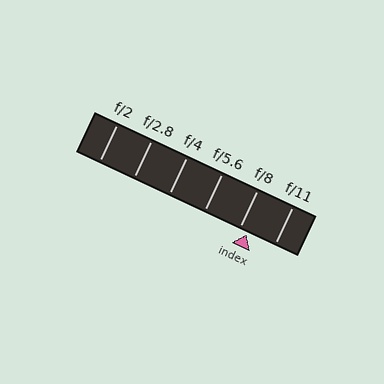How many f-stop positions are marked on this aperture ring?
There are 6 f-stop positions marked.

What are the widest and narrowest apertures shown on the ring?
The widest aperture shown is f/2 and the narrowest is f/11.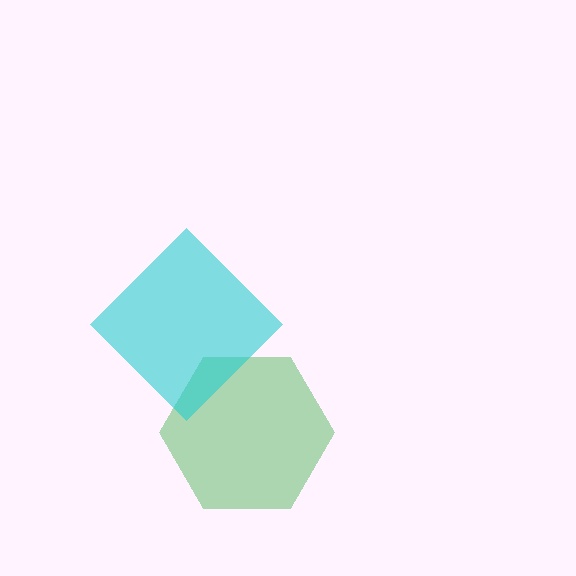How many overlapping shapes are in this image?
There are 2 overlapping shapes in the image.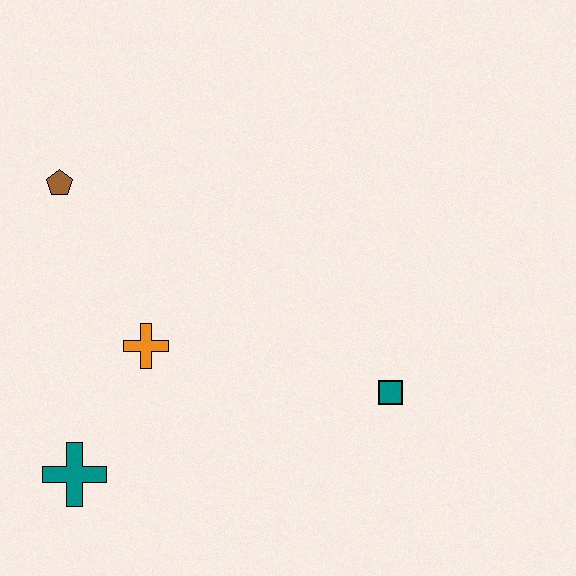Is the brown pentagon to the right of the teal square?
No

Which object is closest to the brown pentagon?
The orange cross is closest to the brown pentagon.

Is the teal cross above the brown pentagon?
No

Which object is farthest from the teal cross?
The teal square is farthest from the teal cross.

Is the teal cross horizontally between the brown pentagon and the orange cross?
Yes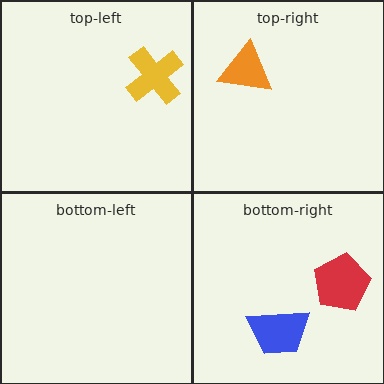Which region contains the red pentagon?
The bottom-right region.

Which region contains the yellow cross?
The top-left region.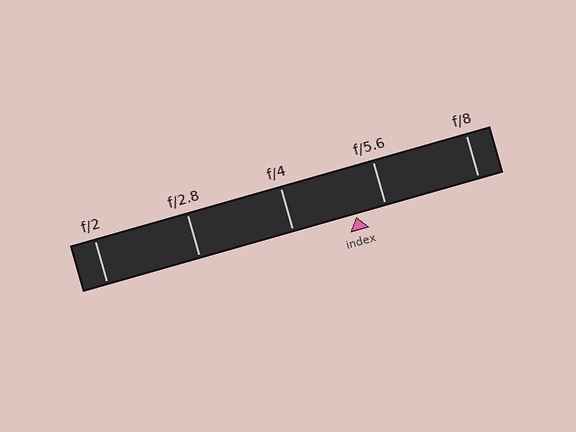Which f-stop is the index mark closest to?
The index mark is closest to f/5.6.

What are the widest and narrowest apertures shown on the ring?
The widest aperture shown is f/2 and the narrowest is f/8.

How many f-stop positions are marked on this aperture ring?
There are 5 f-stop positions marked.